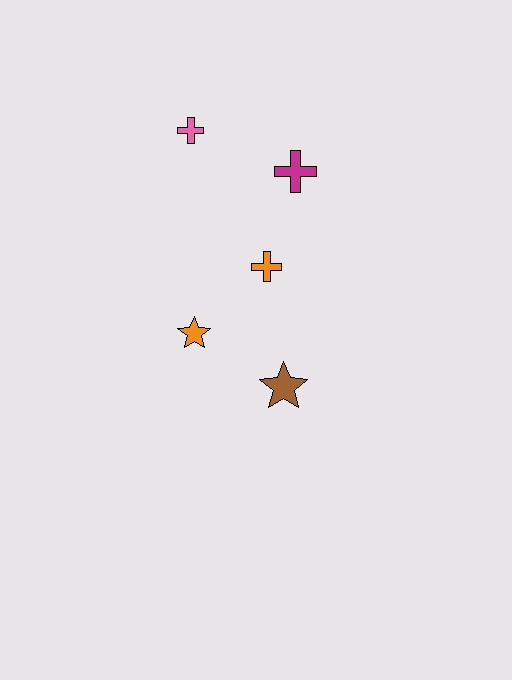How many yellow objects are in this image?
There are no yellow objects.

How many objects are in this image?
There are 5 objects.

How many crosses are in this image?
There are 3 crosses.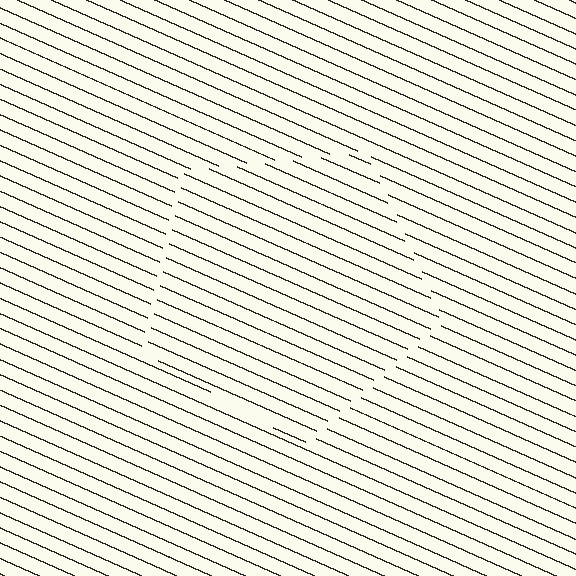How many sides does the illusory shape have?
5 sides — the line-ends trace a pentagon.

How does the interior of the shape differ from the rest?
The interior of the shape contains the same grating, shifted by half a period — the contour is defined by the phase discontinuity where line-ends from the inner and outer gratings abut.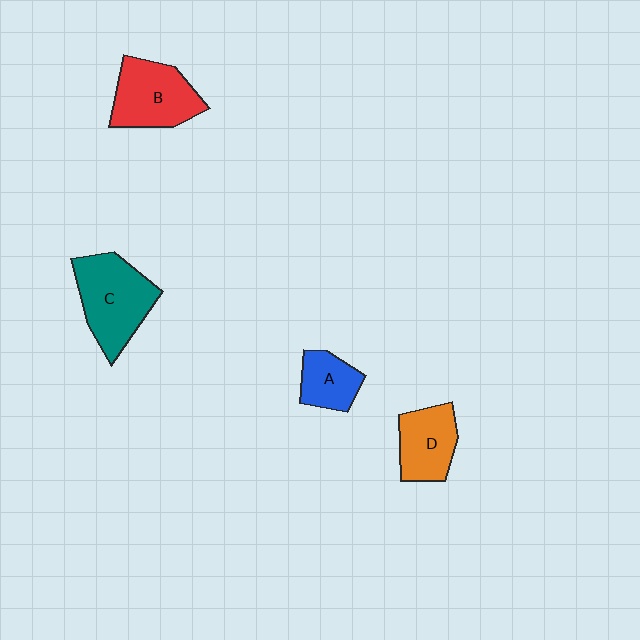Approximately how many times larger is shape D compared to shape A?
Approximately 1.3 times.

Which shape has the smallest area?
Shape A (blue).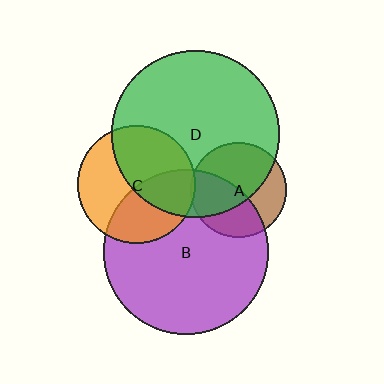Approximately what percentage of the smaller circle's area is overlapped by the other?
Approximately 5%.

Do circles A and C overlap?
Yes.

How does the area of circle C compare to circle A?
Approximately 1.5 times.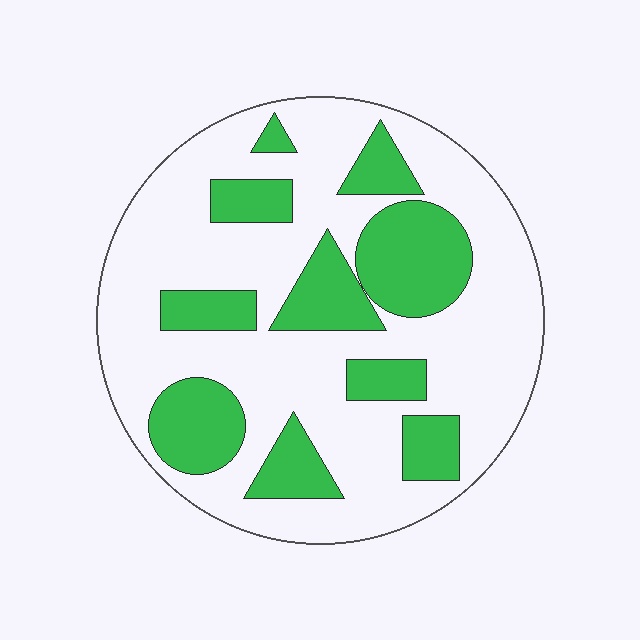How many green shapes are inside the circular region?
10.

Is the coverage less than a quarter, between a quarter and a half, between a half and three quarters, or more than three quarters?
Between a quarter and a half.